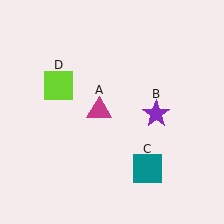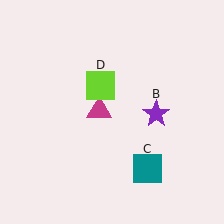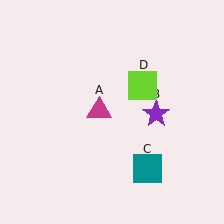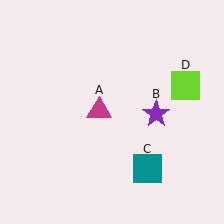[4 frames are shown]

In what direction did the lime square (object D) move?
The lime square (object D) moved right.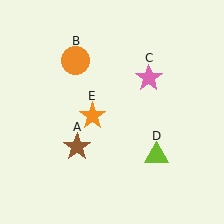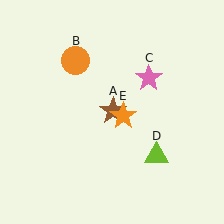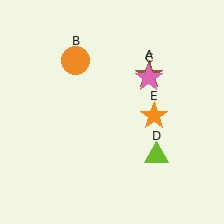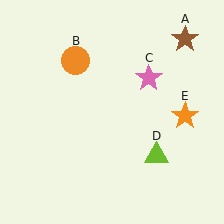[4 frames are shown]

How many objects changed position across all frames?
2 objects changed position: brown star (object A), orange star (object E).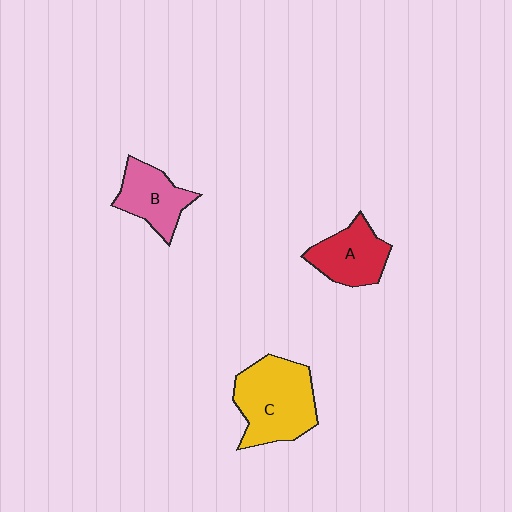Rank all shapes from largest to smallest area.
From largest to smallest: C (yellow), A (red), B (pink).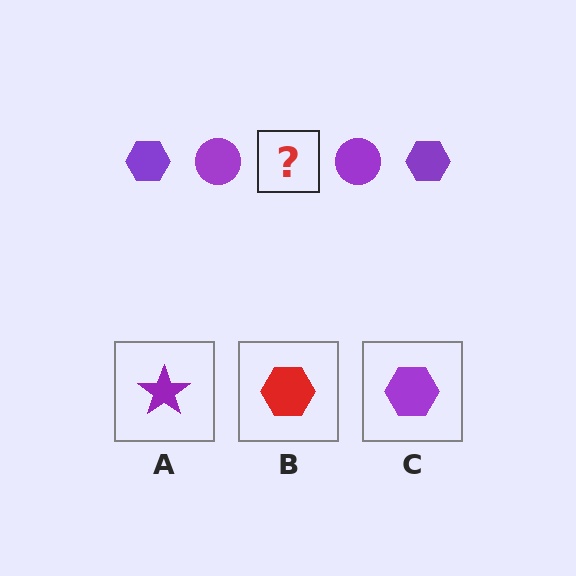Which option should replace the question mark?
Option C.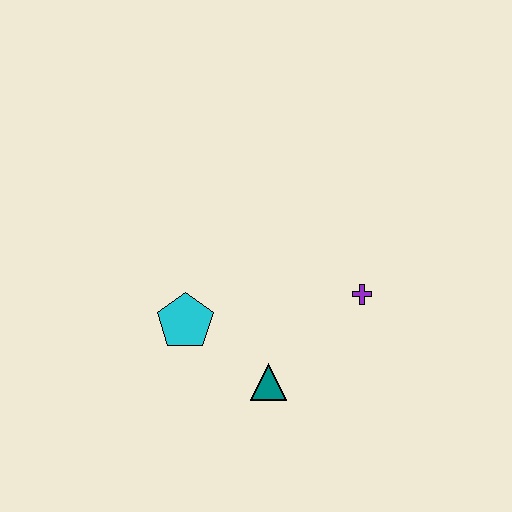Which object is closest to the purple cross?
The teal triangle is closest to the purple cross.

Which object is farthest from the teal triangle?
The purple cross is farthest from the teal triangle.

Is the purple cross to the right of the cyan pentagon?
Yes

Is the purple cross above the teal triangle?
Yes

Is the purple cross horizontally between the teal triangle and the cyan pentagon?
No